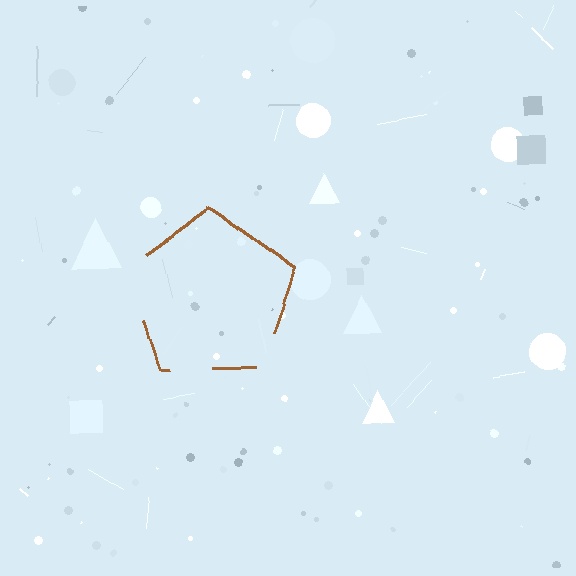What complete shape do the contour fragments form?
The contour fragments form a pentagon.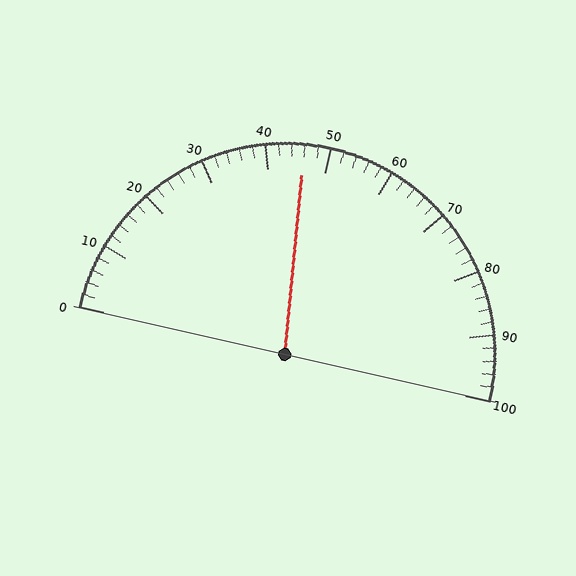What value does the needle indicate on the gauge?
The needle indicates approximately 46.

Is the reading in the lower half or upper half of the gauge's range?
The reading is in the lower half of the range (0 to 100).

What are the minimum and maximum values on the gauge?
The gauge ranges from 0 to 100.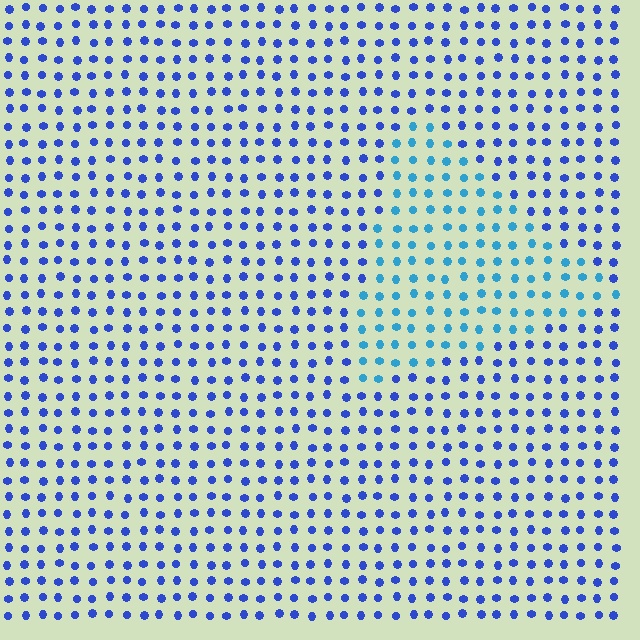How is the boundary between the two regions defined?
The boundary is defined purely by a slight shift in hue (about 33 degrees). Spacing, size, and orientation are identical on both sides.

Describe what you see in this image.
The image is filled with small blue elements in a uniform arrangement. A triangle-shaped region is visible where the elements are tinted to a slightly different hue, forming a subtle color boundary.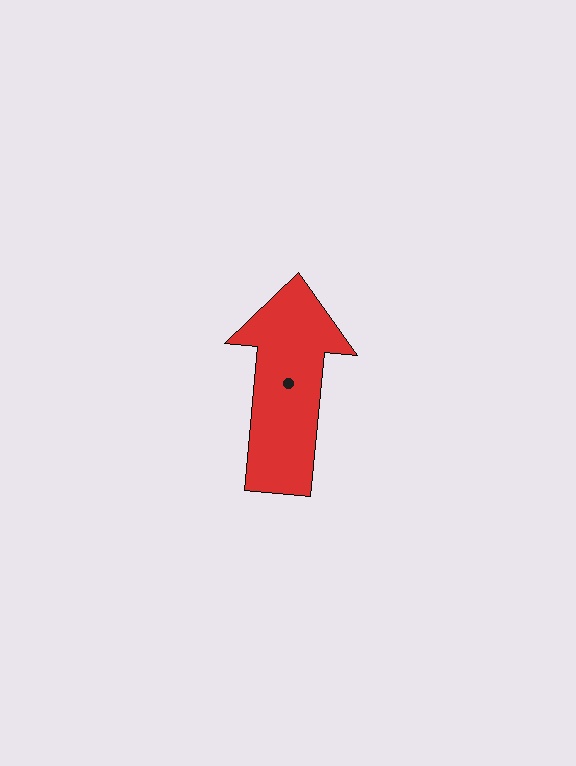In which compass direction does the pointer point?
North.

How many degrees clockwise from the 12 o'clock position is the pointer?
Approximately 5 degrees.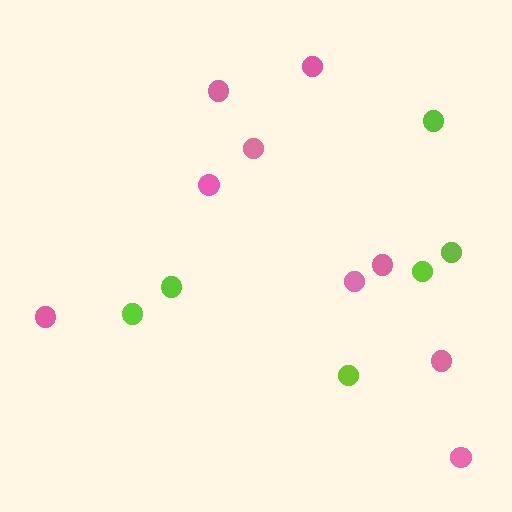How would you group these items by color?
There are 2 groups: one group of pink circles (9) and one group of lime circles (6).